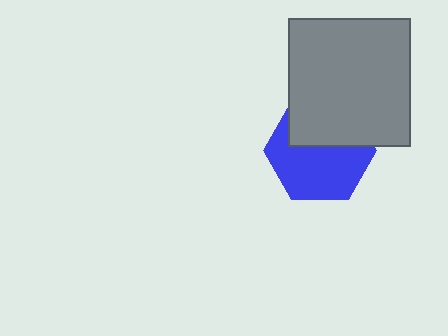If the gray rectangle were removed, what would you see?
You would see the complete blue hexagon.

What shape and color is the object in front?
The object in front is a gray rectangle.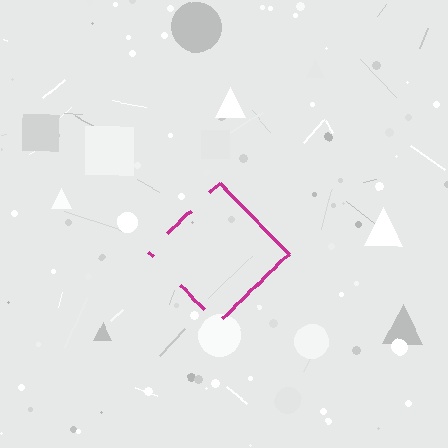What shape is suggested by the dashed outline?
The dashed outline suggests a diamond.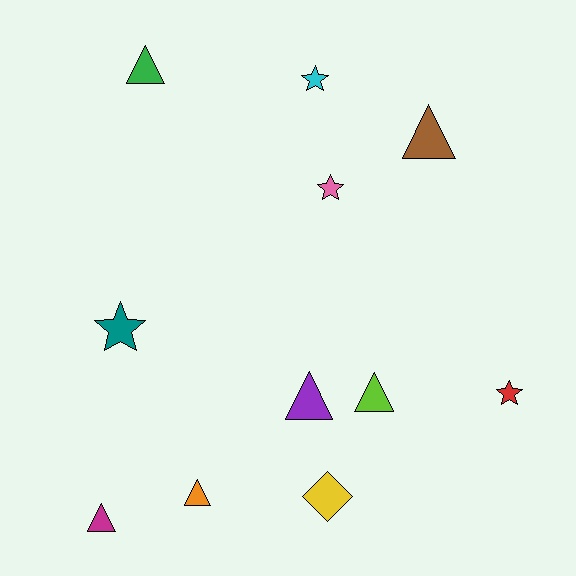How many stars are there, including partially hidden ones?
There are 4 stars.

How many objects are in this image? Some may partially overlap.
There are 11 objects.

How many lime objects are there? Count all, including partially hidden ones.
There is 1 lime object.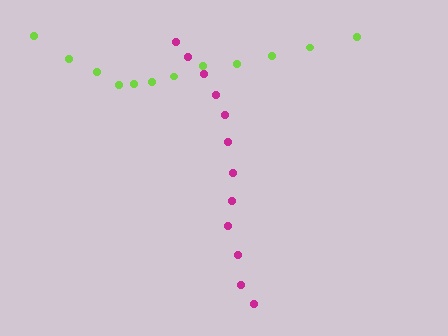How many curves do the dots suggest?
There are 2 distinct paths.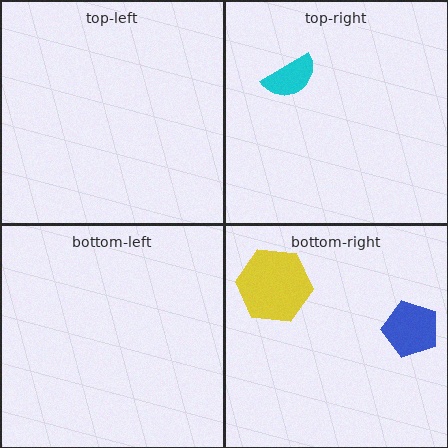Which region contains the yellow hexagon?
The bottom-right region.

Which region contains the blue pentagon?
The bottom-right region.